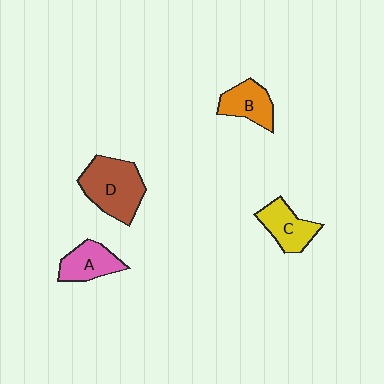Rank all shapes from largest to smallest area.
From largest to smallest: D (brown), C (yellow), A (pink), B (orange).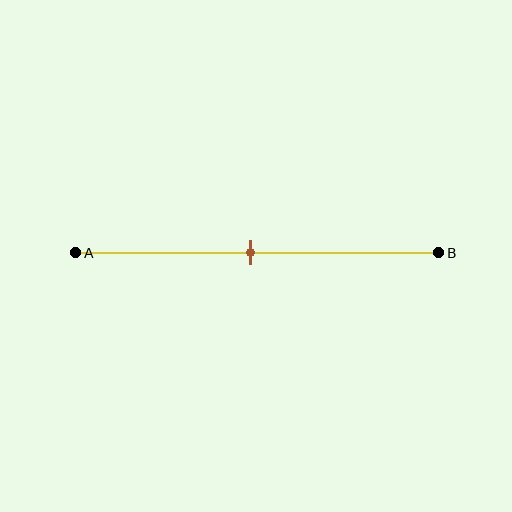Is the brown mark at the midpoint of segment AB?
Yes, the mark is approximately at the midpoint.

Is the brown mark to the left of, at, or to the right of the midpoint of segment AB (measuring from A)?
The brown mark is approximately at the midpoint of segment AB.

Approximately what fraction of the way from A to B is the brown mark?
The brown mark is approximately 50% of the way from A to B.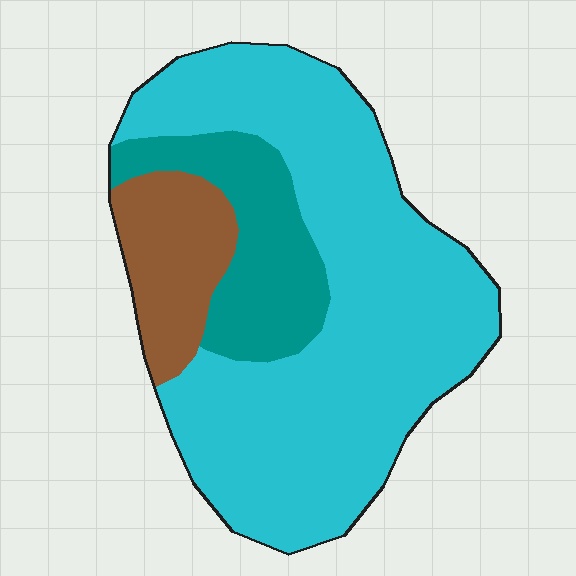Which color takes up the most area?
Cyan, at roughly 70%.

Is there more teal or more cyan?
Cyan.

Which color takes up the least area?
Brown, at roughly 15%.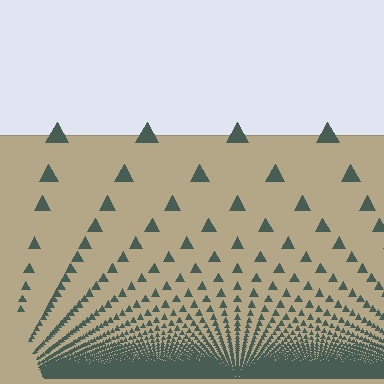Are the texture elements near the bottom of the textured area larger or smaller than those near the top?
Smaller. The gradient is inverted — elements near the bottom are smaller and denser.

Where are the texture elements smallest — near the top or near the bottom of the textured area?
Near the bottom.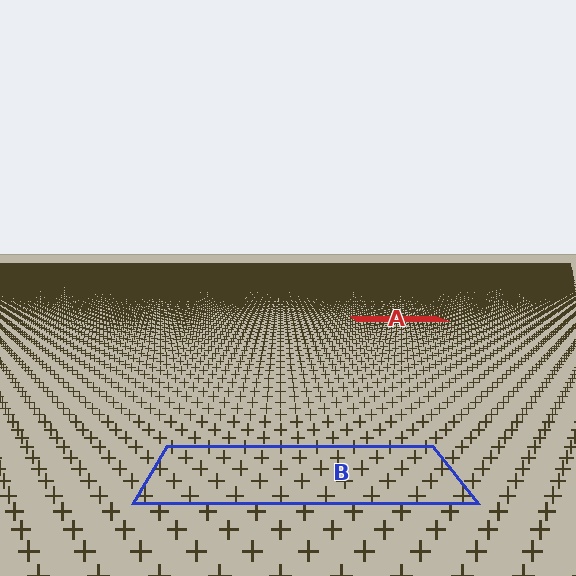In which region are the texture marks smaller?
The texture marks are smaller in region A, because it is farther away.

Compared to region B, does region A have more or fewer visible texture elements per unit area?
Region A has more texture elements per unit area — they are packed more densely because it is farther away.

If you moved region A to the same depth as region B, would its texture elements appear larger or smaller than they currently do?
They would appear larger. At a closer depth, the same texture elements are projected at a bigger on-screen size.